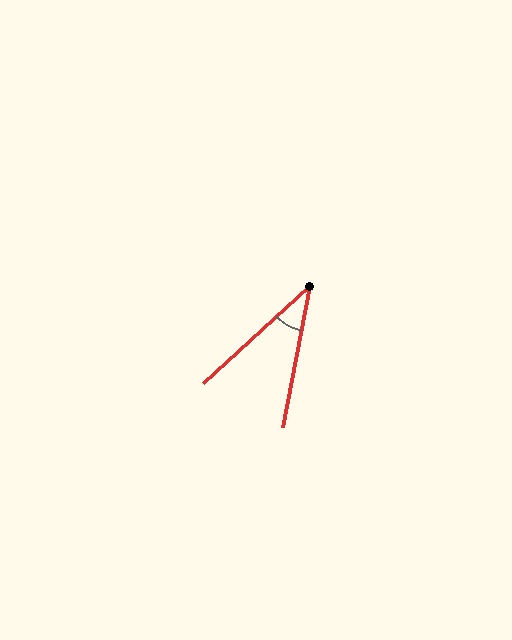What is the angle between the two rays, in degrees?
Approximately 37 degrees.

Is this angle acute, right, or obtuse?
It is acute.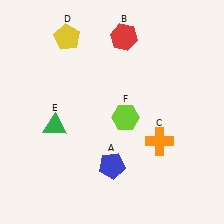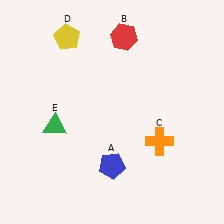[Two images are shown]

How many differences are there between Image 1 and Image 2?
There is 1 difference between the two images.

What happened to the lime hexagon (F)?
The lime hexagon (F) was removed in Image 2. It was in the bottom-right area of Image 1.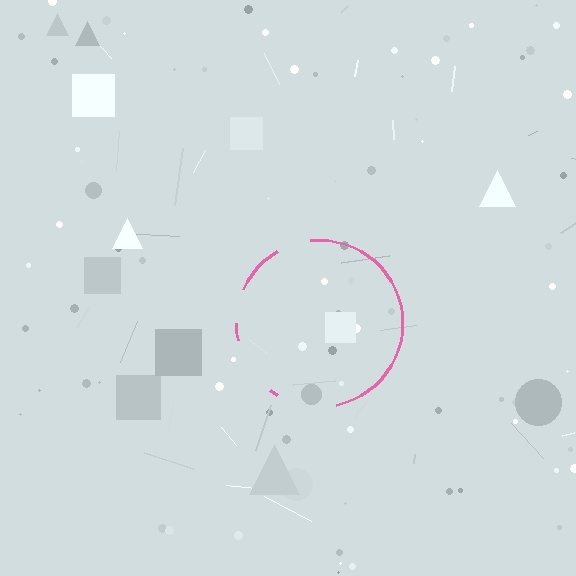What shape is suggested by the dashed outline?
The dashed outline suggests a circle.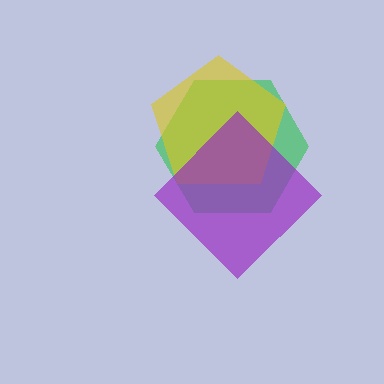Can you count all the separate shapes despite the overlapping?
Yes, there are 3 separate shapes.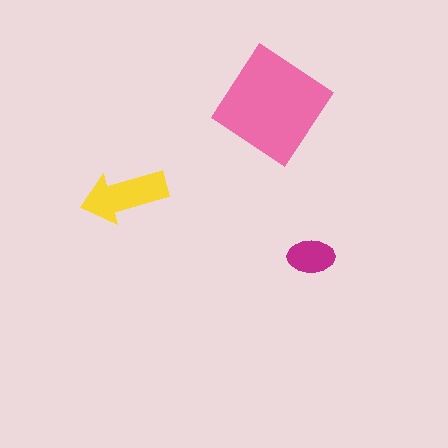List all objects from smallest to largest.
The magenta ellipse, the yellow arrow, the pink diamond.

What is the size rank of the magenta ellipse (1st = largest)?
3rd.